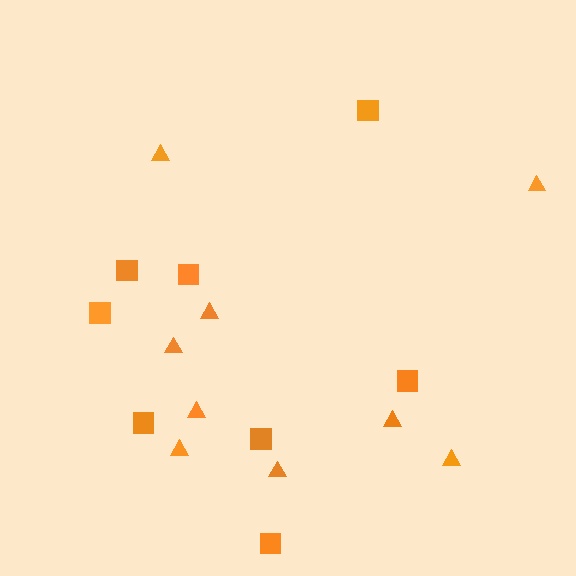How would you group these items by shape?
There are 2 groups: one group of squares (8) and one group of triangles (9).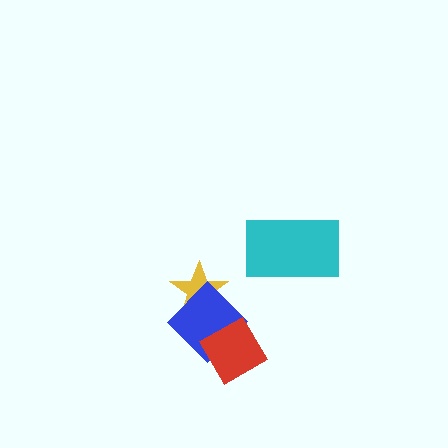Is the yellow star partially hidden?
Yes, it is partially covered by another shape.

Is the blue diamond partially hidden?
Yes, it is partially covered by another shape.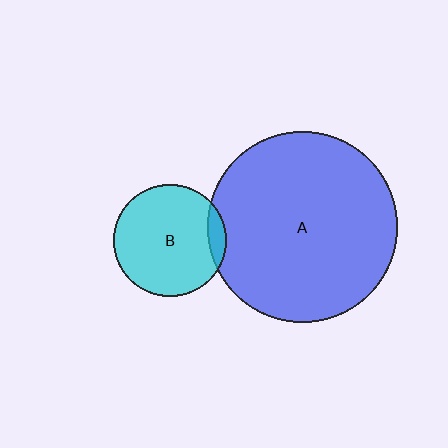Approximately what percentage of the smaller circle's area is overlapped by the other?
Approximately 10%.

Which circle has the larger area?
Circle A (blue).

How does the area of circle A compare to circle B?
Approximately 2.9 times.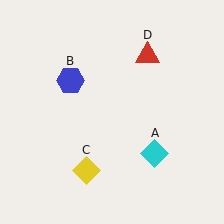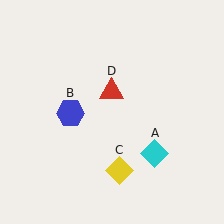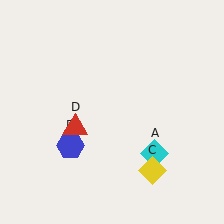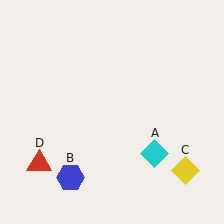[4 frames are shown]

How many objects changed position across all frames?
3 objects changed position: blue hexagon (object B), yellow diamond (object C), red triangle (object D).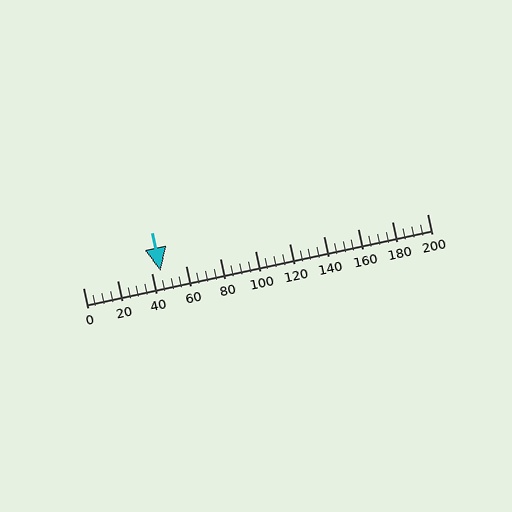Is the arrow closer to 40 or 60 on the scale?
The arrow is closer to 40.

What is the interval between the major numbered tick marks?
The major tick marks are spaced 20 units apart.